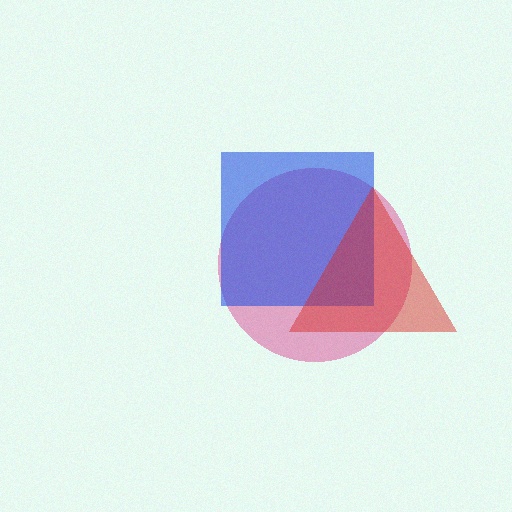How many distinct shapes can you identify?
There are 3 distinct shapes: a pink circle, a blue square, a red triangle.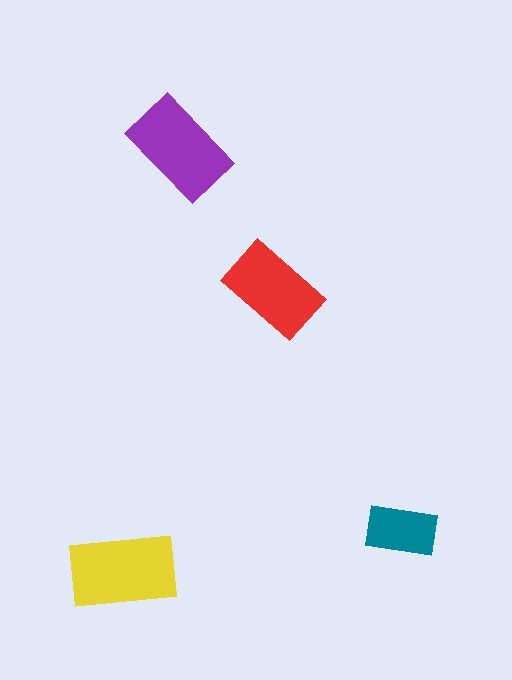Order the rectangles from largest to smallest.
the yellow one, the purple one, the red one, the teal one.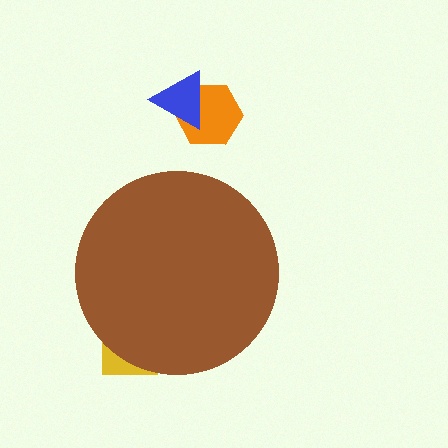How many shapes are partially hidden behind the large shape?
1 shape is partially hidden.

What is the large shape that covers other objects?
A brown circle.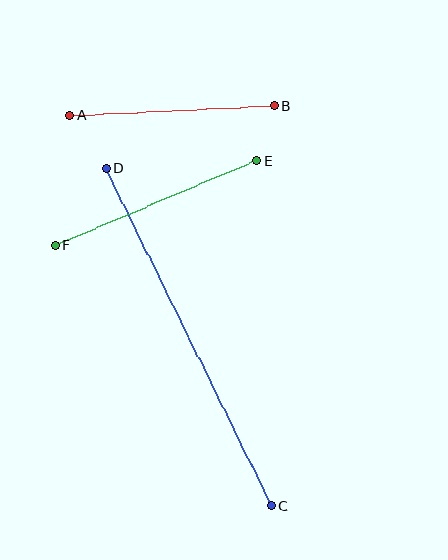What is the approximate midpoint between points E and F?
The midpoint is at approximately (156, 203) pixels.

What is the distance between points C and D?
The distance is approximately 376 pixels.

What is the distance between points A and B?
The distance is approximately 204 pixels.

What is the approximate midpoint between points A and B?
The midpoint is at approximately (172, 111) pixels.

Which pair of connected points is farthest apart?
Points C and D are farthest apart.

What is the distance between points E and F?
The distance is approximately 218 pixels.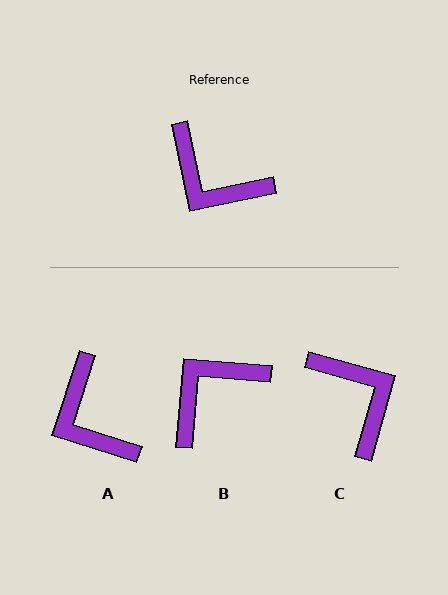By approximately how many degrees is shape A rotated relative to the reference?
Approximately 30 degrees clockwise.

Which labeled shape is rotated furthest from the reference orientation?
C, about 153 degrees away.